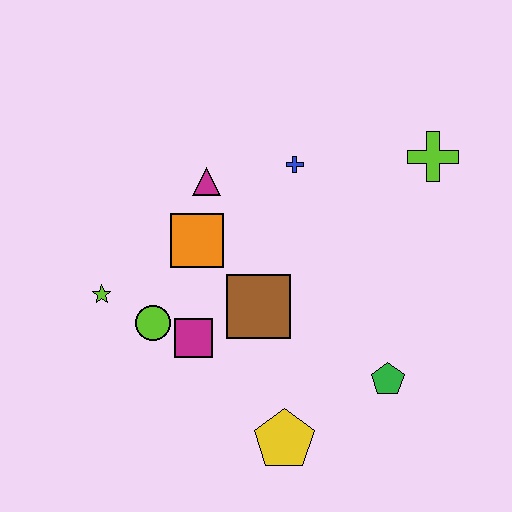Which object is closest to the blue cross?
The magenta triangle is closest to the blue cross.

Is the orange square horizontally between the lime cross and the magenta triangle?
No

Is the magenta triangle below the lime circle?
No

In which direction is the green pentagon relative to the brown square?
The green pentagon is to the right of the brown square.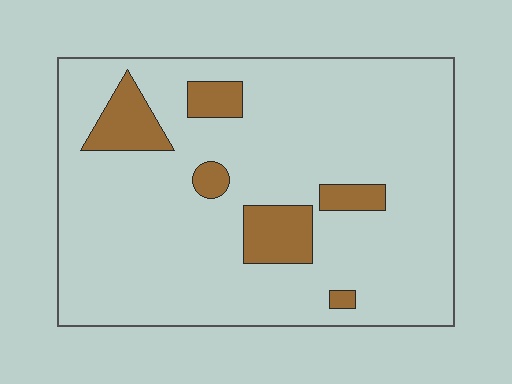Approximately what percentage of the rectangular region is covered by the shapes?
Approximately 15%.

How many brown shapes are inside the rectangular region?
6.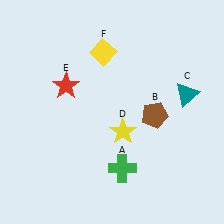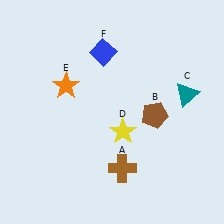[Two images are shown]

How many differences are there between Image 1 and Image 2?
There are 3 differences between the two images.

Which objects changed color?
A changed from green to brown. E changed from red to orange. F changed from yellow to blue.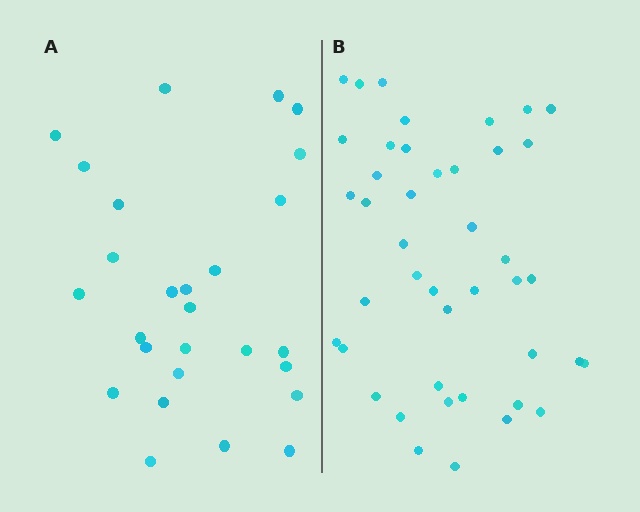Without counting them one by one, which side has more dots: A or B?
Region B (the right region) has more dots.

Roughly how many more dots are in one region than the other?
Region B has approximately 15 more dots than region A.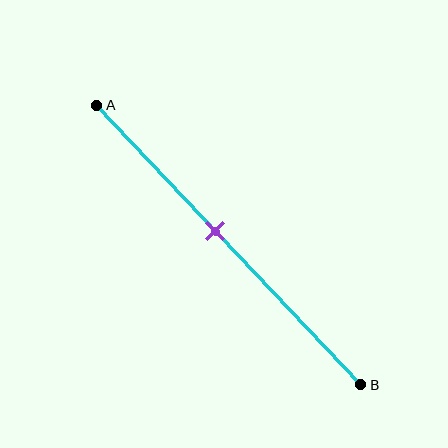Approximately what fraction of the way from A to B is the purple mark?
The purple mark is approximately 45% of the way from A to B.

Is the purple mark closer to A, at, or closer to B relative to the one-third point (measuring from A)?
The purple mark is closer to point B than the one-third point of segment AB.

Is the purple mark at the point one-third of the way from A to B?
No, the mark is at about 45% from A, not at the 33% one-third point.